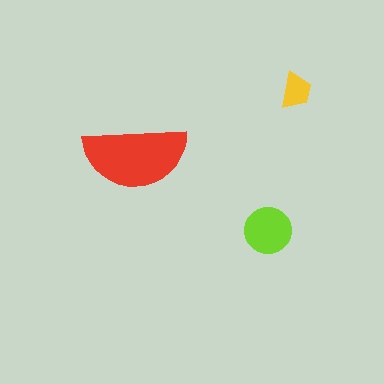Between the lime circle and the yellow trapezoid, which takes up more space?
The lime circle.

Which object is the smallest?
The yellow trapezoid.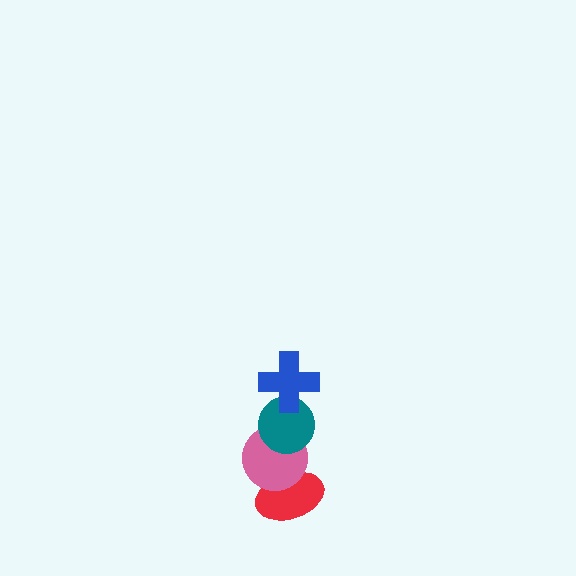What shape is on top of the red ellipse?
The pink circle is on top of the red ellipse.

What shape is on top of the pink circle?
The teal circle is on top of the pink circle.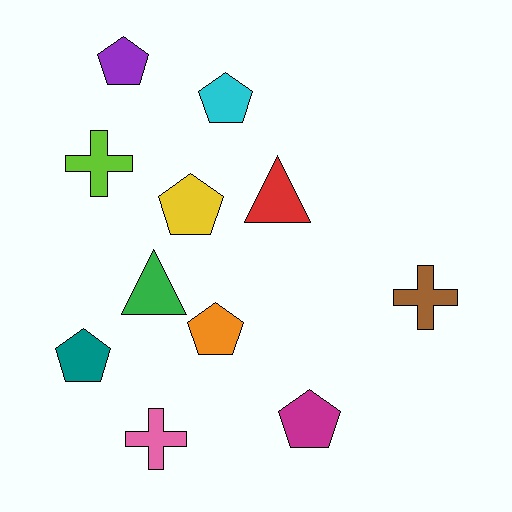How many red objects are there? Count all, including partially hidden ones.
There is 1 red object.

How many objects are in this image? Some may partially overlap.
There are 11 objects.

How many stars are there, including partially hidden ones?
There are no stars.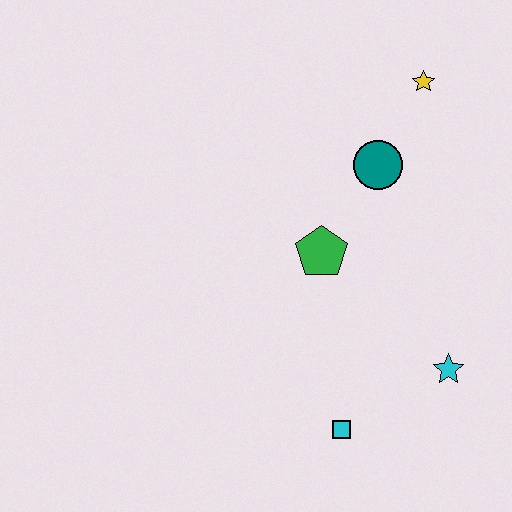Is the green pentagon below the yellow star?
Yes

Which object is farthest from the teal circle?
The cyan square is farthest from the teal circle.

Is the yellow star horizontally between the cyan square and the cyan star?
Yes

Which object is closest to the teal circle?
The yellow star is closest to the teal circle.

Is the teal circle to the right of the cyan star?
No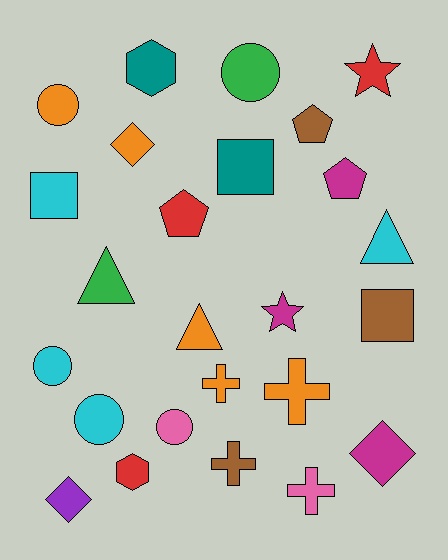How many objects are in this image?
There are 25 objects.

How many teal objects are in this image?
There are 2 teal objects.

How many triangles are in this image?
There are 3 triangles.